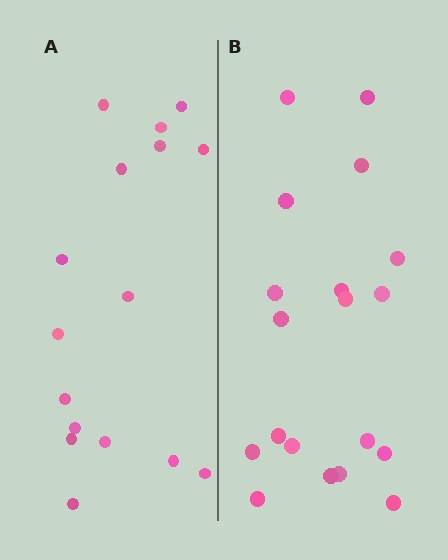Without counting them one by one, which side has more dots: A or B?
Region B (the right region) has more dots.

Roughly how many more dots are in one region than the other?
Region B has just a few more — roughly 2 or 3 more dots than region A.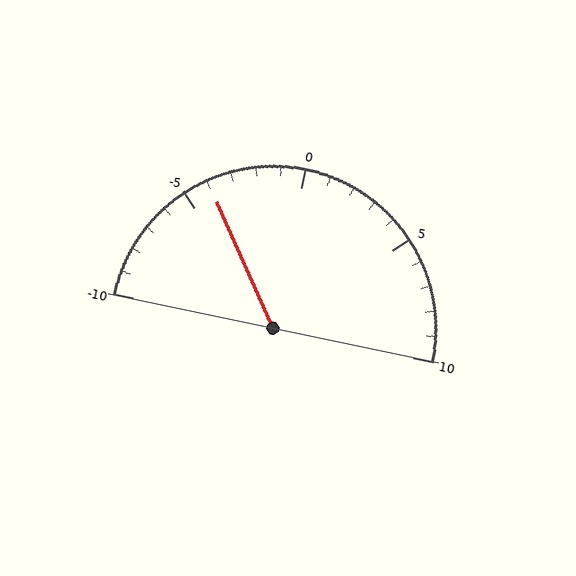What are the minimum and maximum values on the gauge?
The gauge ranges from -10 to 10.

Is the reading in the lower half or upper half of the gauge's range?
The reading is in the lower half of the range (-10 to 10).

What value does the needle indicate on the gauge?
The needle indicates approximately -4.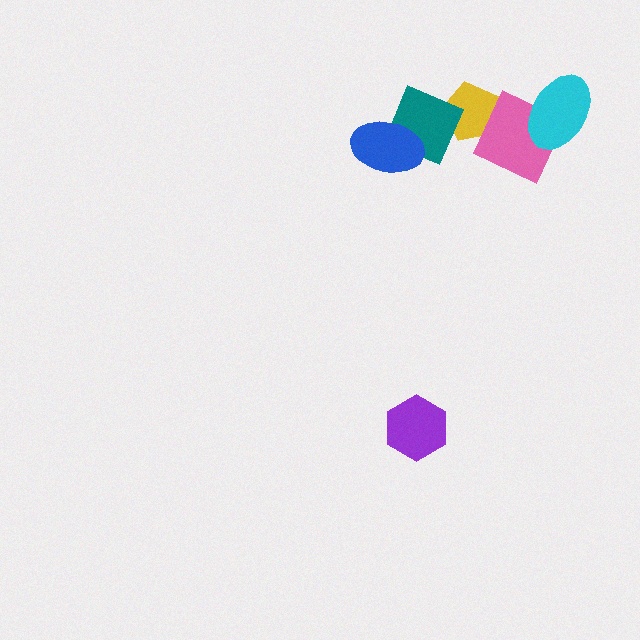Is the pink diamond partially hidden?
Yes, it is partially covered by another shape.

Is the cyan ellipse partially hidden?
No, no other shape covers it.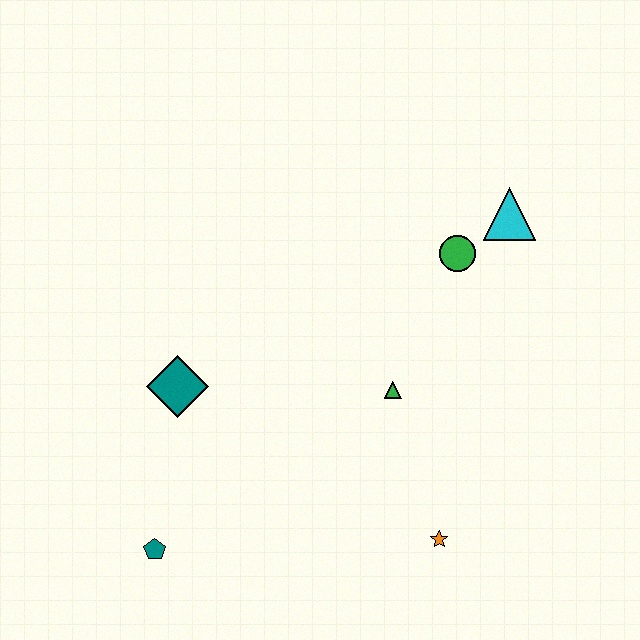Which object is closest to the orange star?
The green triangle is closest to the orange star.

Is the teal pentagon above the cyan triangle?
No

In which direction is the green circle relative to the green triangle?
The green circle is above the green triangle.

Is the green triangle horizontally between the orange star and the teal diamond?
Yes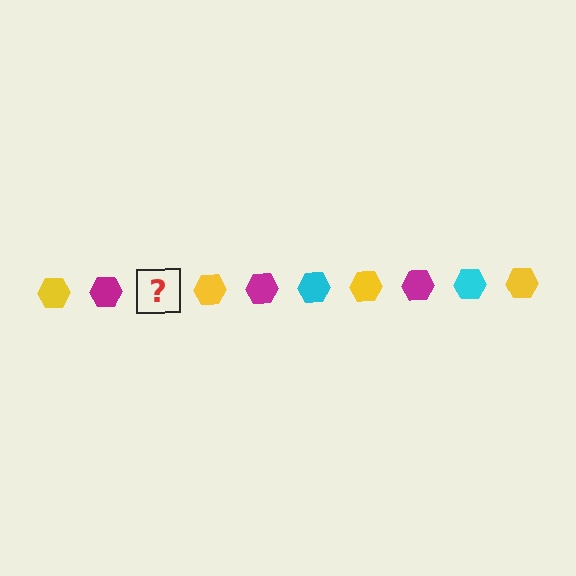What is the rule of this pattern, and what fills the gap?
The rule is that the pattern cycles through yellow, magenta, cyan hexagons. The gap should be filled with a cyan hexagon.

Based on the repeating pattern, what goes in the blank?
The blank should be a cyan hexagon.